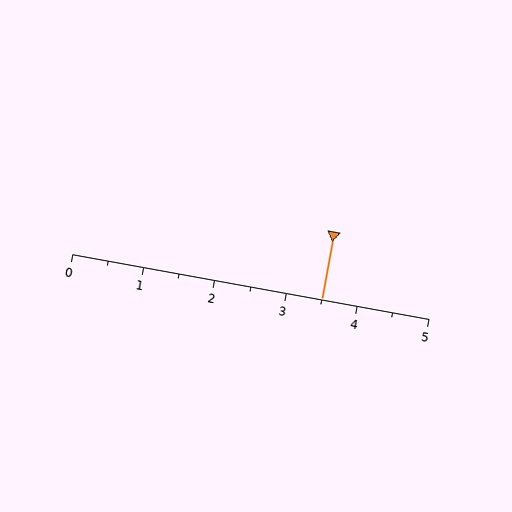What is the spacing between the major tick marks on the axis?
The major ticks are spaced 1 apart.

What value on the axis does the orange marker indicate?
The marker indicates approximately 3.5.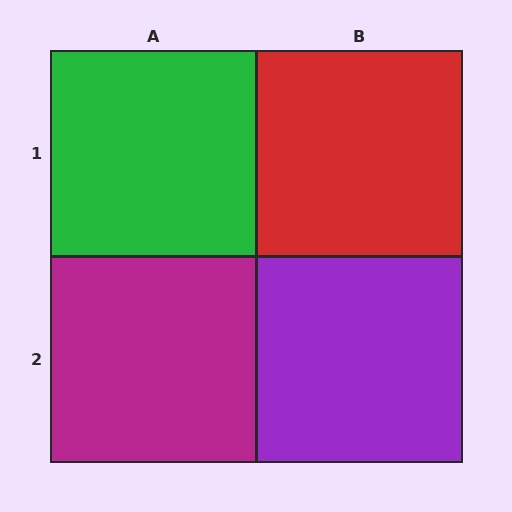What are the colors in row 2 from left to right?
Magenta, purple.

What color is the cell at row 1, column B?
Red.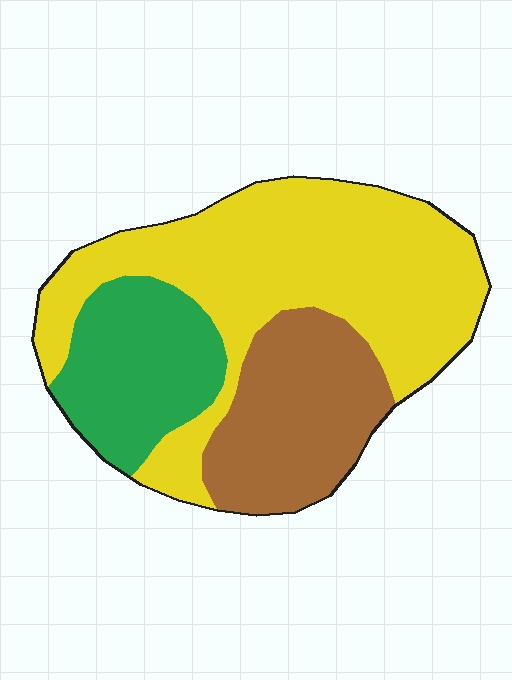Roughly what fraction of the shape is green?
Green covers around 20% of the shape.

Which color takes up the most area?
Yellow, at roughly 55%.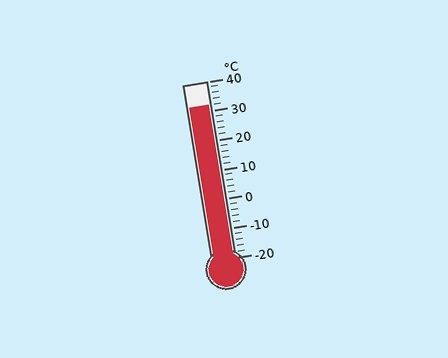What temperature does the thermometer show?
The thermometer shows approximately 32°C.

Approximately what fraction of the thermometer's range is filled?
The thermometer is filled to approximately 85% of its range.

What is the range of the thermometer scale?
The thermometer scale ranges from -20°C to 40°C.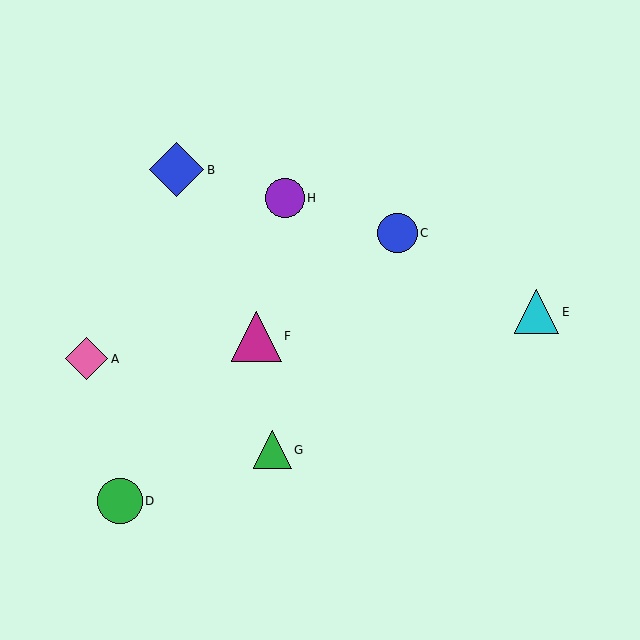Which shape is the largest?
The blue diamond (labeled B) is the largest.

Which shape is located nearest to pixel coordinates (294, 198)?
The purple circle (labeled H) at (285, 198) is nearest to that location.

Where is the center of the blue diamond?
The center of the blue diamond is at (177, 170).